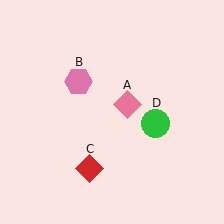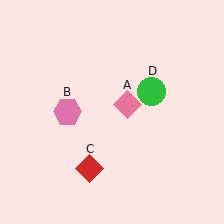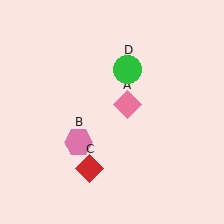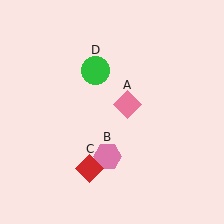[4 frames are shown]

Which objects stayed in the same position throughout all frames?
Pink diamond (object A) and red diamond (object C) remained stationary.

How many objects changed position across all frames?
2 objects changed position: pink hexagon (object B), green circle (object D).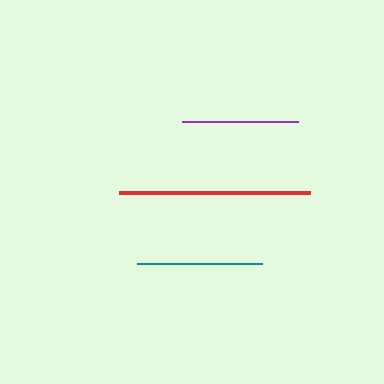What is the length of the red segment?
The red segment is approximately 191 pixels long.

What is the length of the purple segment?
The purple segment is approximately 116 pixels long.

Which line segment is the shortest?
The purple line is the shortest at approximately 116 pixels.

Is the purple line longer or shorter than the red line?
The red line is longer than the purple line.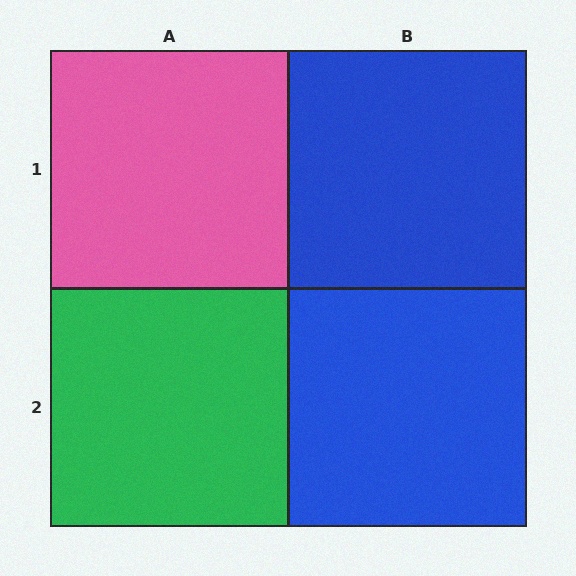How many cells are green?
1 cell is green.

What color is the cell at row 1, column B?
Blue.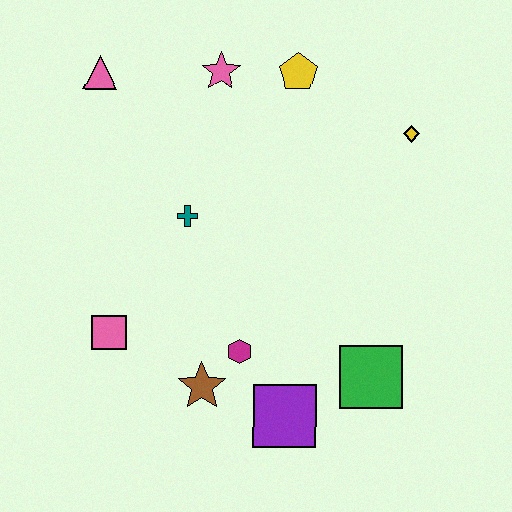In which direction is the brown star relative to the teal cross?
The brown star is below the teal cross.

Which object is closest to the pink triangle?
The pink star is closest to the pink triangle.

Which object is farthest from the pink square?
The yellow diamond is farthest from the pink square.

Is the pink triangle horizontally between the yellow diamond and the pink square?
No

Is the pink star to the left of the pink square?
No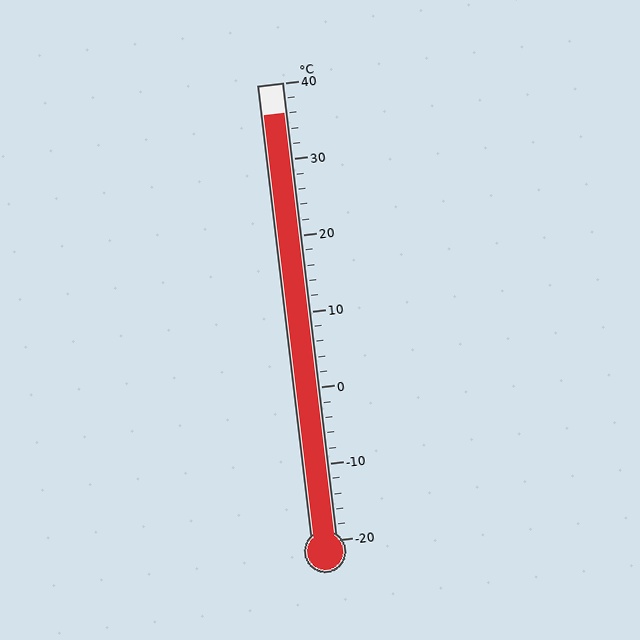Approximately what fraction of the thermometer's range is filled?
The thermometer is filled to approximately 95% of its range.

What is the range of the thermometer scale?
The thermometer scale ranges from -20°C to 40°C.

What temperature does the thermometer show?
The thermometer shows approximately 36°C.